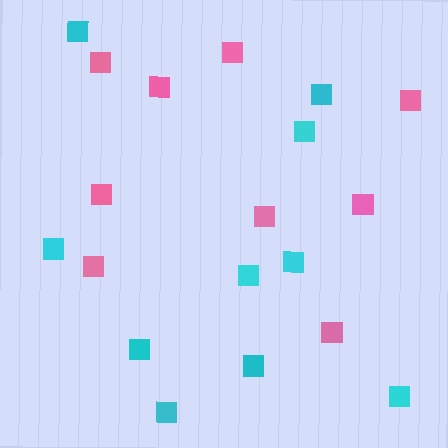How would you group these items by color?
There are 2 groups: one group of cyan squares (10) and one group of pink squares (9).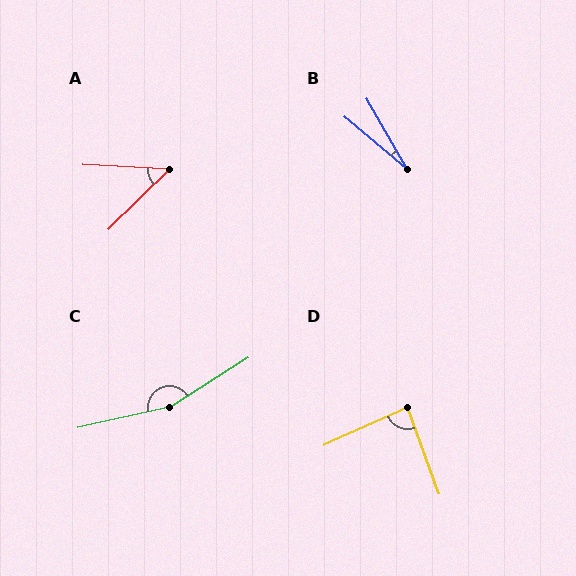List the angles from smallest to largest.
B (20°), A (48°), D (86°), C (160°).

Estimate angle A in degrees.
Approximately 48 degrees.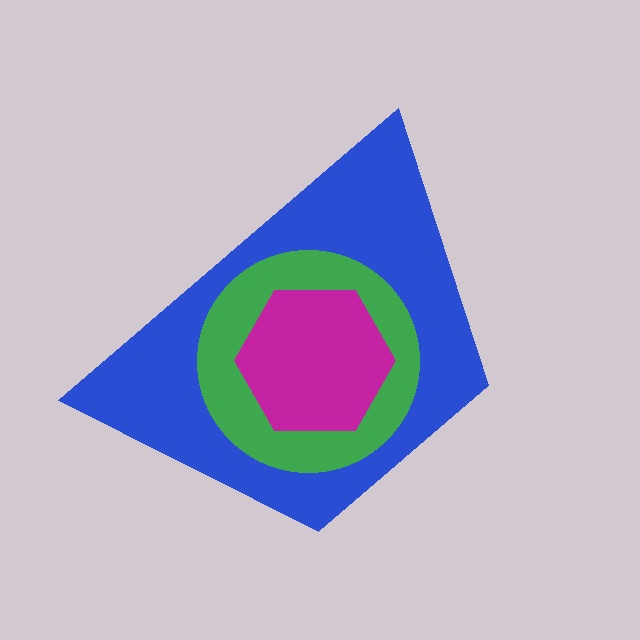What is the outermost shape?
The blue trapezoid.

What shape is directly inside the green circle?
The magenta hexagon.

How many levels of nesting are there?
3.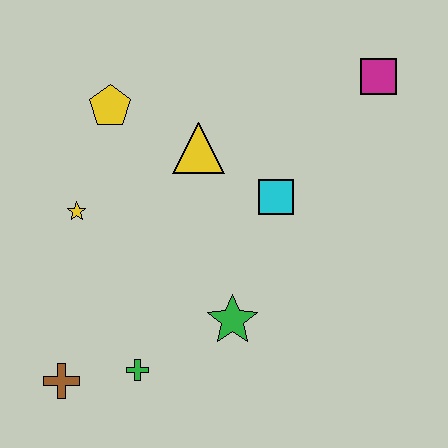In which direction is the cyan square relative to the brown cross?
The cyan square is to the right of the brown cross.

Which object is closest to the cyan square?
The yellow triangle is closest to the cyan square.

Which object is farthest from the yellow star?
The magenta square is farthest from the yellow star.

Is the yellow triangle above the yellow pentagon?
No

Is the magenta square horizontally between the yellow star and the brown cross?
No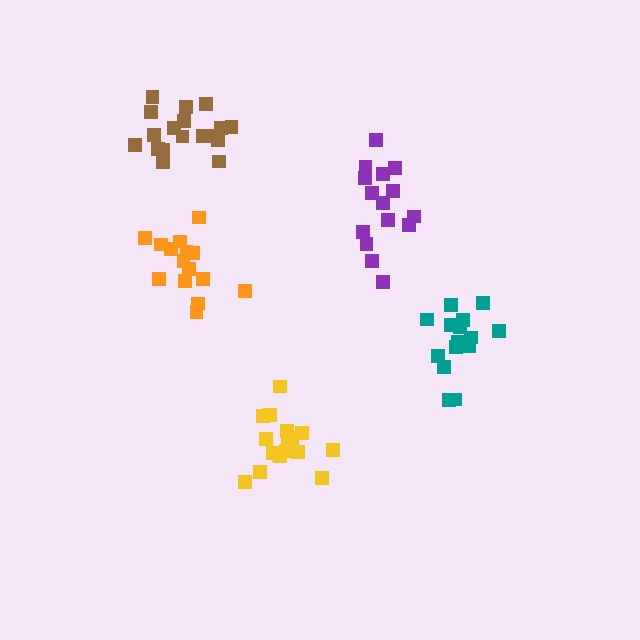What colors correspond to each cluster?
The clusters are colored: brown, orange, purple, teal, yellow.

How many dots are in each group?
Group 1: 18 dots, Group 2: 15 dots, Group 3: 15 dots, Group 4: 15 dots, Group 5: 18 dots (81 total).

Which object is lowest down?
The yellow cluster is bottommost.